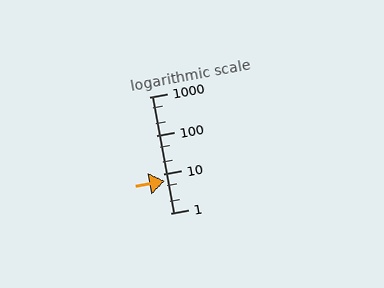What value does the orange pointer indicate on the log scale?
The pointer indicates approximately 6.8.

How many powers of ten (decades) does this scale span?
The scale spans 3 decades, from 1 to 1000.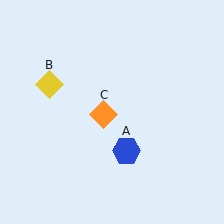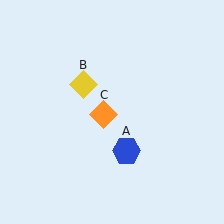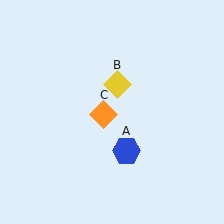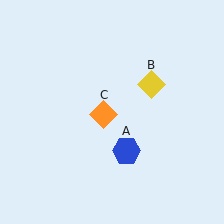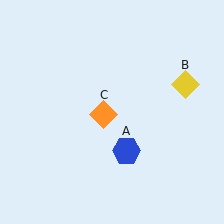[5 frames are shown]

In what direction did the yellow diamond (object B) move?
The yellow diamond (object B) moved right.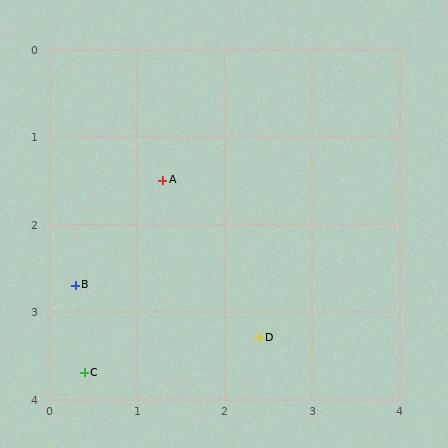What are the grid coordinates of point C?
Point C is at approximately (0.4, 3.7).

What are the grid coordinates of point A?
Point A is at approximately (1.3, 1.5).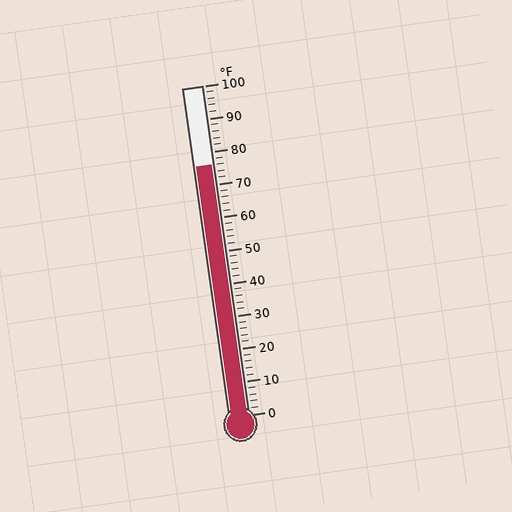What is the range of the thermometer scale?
The thermometer scale ranges from 0°F to 100°F.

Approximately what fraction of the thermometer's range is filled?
The thermometer is filled to approximately 75% of its range.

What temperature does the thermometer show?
The thermometer shows approximately 76°F.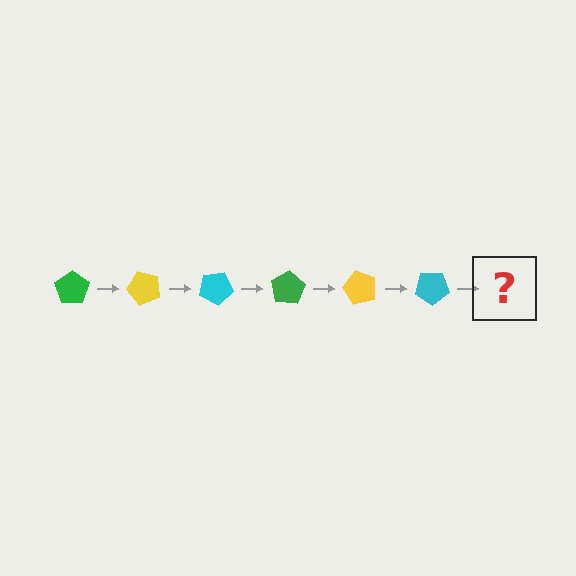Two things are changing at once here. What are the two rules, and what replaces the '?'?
The two rules are that it rotates 50 degrees each step and the color cycles through green, yellow, and cyan. The '?' should be a green pentagon, rotated 300 degrees from the start.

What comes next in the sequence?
The next element should be a green pentagon, rotated 300 degrees from the start.